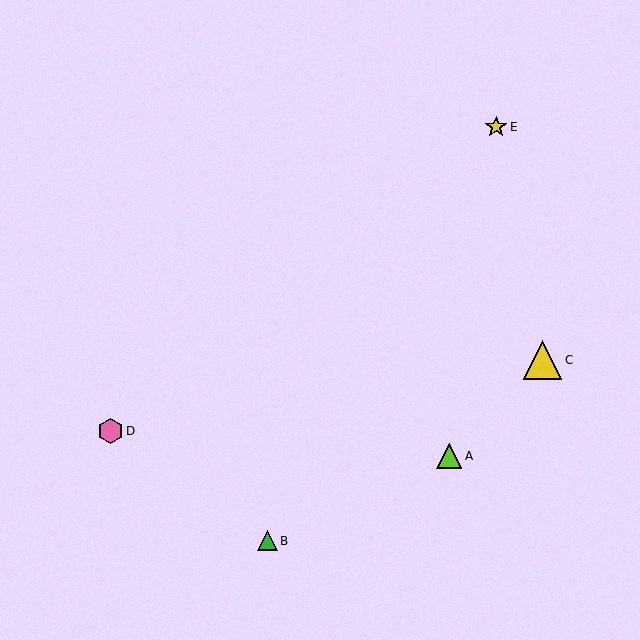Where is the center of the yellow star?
The center of the yellow star is at (496, 127).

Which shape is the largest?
The yellow triangle (labeled C) is the largest.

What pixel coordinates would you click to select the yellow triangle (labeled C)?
Click at (542, 360) to select the yellow triangle C.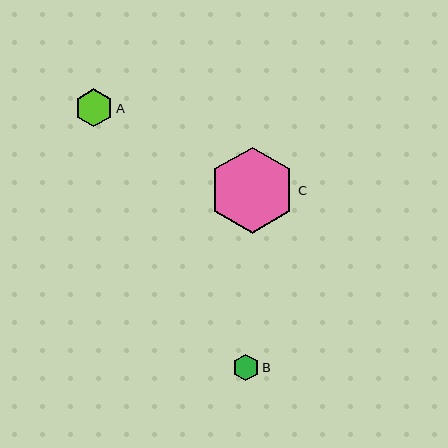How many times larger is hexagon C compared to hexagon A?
Hexagon C is approximately 2.2 times the size of hexagon A.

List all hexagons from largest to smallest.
From largest to smallest: C, A, B.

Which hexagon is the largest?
Hexagon C is the largest with a size of approximately 86 pixels.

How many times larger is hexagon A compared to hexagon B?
Hexagon A is approximately 1.4 times the size of hexagon B.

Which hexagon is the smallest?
Hexagon B is the smallest with a size of approximately 26 pixels.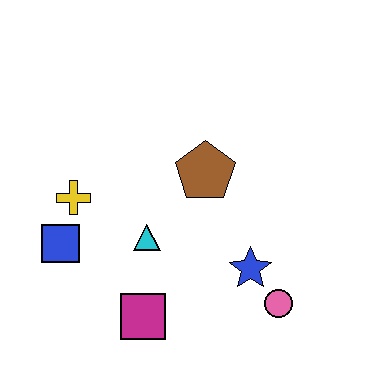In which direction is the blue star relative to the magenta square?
The blue star is to the right of the magenta square.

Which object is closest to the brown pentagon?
The cyan triangle is closest to the brown pentagon.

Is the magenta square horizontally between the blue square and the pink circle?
Yes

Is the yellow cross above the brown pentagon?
No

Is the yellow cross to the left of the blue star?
Yes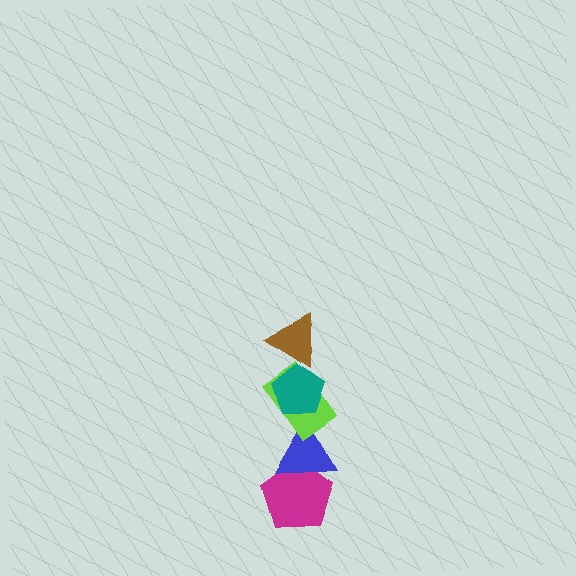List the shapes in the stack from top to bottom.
From top to bottom: the brown triangle, the teal pentagon, the lime rectangle, the blue triangle, the magenta pentagon.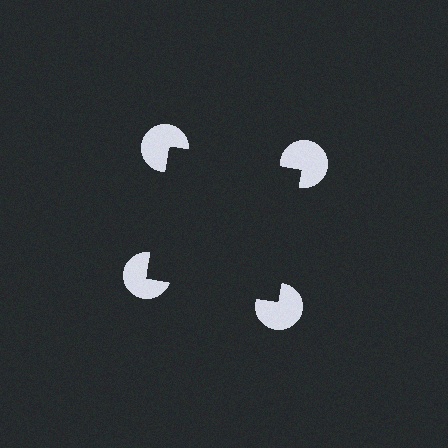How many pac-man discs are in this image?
There are 4 — one at each vertex of the illusory square.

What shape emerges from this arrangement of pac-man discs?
An illusory square — its edges are inferred from the aligned wedge cuts in the pac-man discs, not physically drawn.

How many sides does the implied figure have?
4 sides.